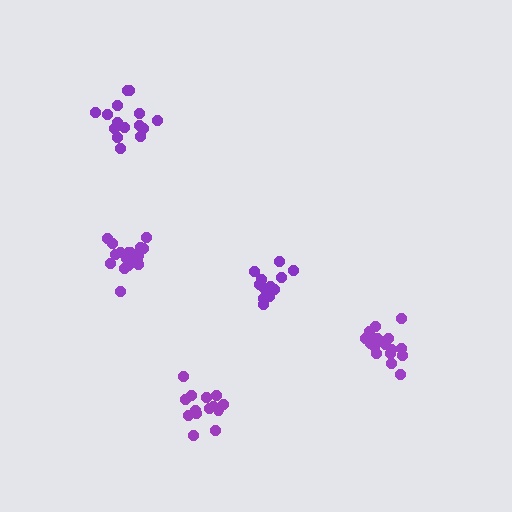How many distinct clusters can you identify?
There are 5 distinct clusters.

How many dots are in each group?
Group 1: 14 dots, Group 2: 13 dots, Group 3: 18 dots, Group 4: 15 dots, Group 5: 18 dots (78 total).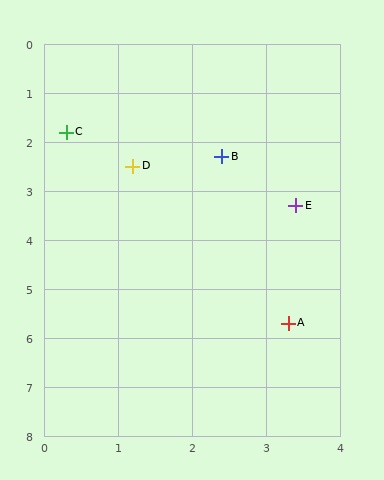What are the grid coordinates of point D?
Point D is at approximately (1.2, 2.5).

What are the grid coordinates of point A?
Point A is at approximately (3.3, 5.7).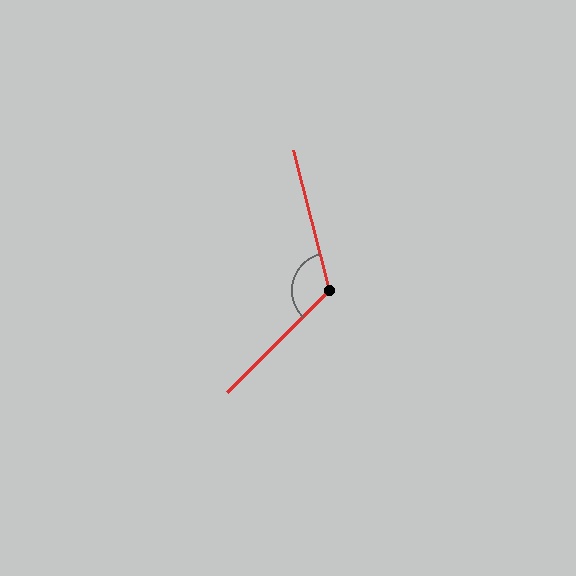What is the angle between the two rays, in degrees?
Approximately 120 degrees.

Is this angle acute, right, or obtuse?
It is obtuse.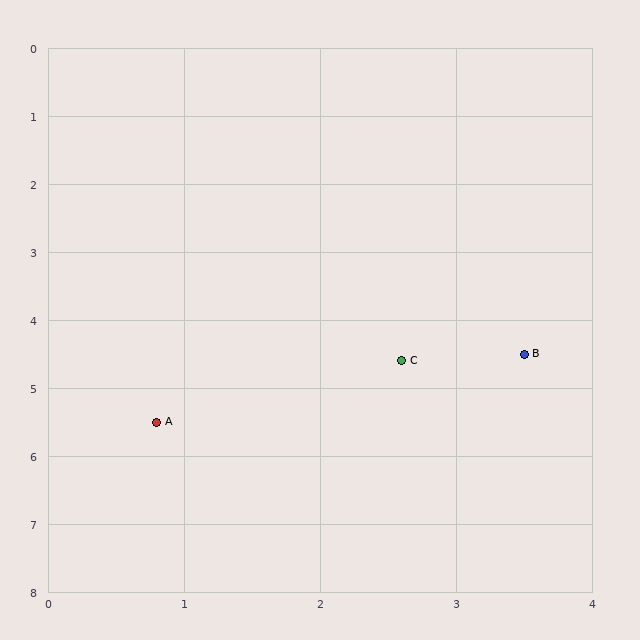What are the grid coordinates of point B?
Point B is at approximately (3.5, 4.5).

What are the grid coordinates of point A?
Point A is at approximately (0.8, 5.5).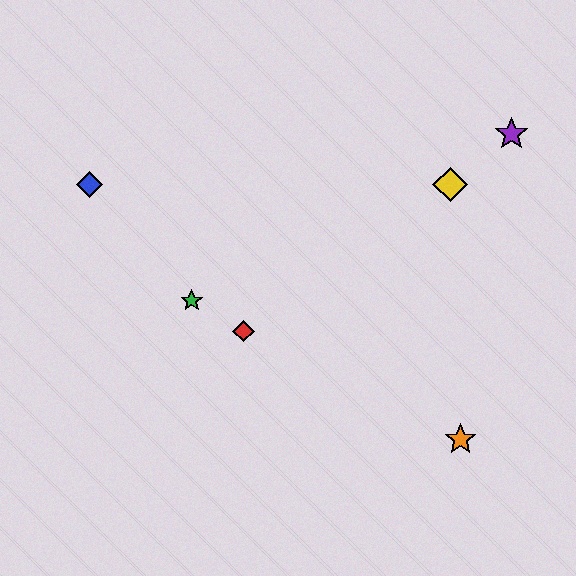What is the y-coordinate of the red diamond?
The red diamond is at y≈331.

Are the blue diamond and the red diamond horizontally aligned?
No, the blue diamond is at y≈185 and the red diamond is at y≈331.